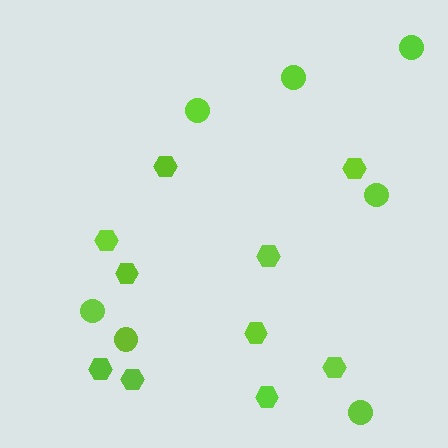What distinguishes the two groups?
There are 2 groups: one group of hexagons (10) and one group of circles (7).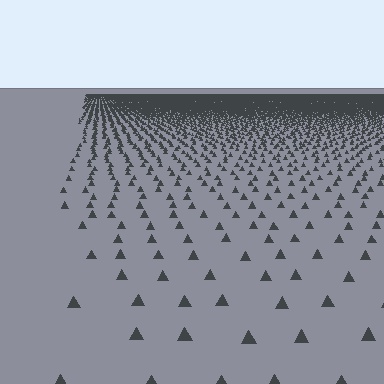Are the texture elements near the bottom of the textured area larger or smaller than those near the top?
Larger. Near the bottom, elements are closer to the viewer and appear at a bigger on-screen size.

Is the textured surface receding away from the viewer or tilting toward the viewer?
The surface is receding away from the viewer. Texture elements get smaller and denser toward the top.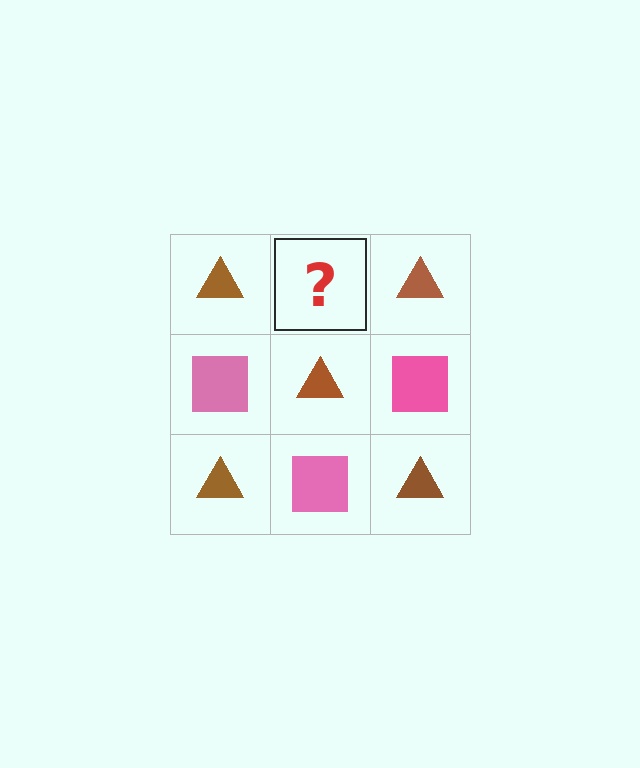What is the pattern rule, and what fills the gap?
The rule is that it alternates brown triangle and pink square in a checkerboard pattern. The gap should be filled with a pink square.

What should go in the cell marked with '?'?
The missing cell should contain a pink square.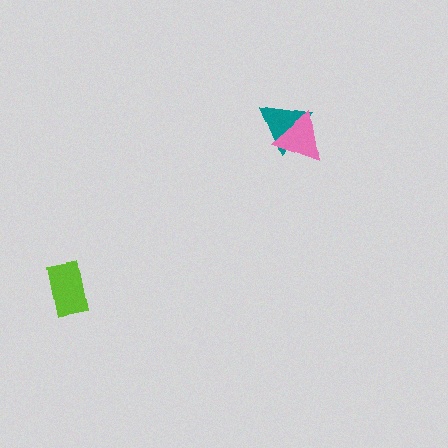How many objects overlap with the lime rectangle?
0 objects overlap with the lime rectangle.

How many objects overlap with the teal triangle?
1 object overlaps with the teal triangle.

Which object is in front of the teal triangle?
The pink triangle is in front of the teal triangle.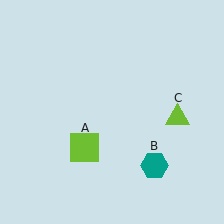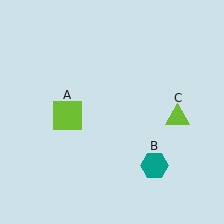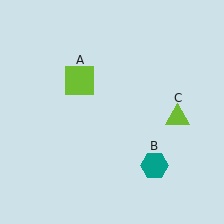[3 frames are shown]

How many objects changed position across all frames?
1 object changed position: lime square (object A).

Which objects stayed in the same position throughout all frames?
Teal hexagon (object B) and lime triangle (object C) remained stationary.